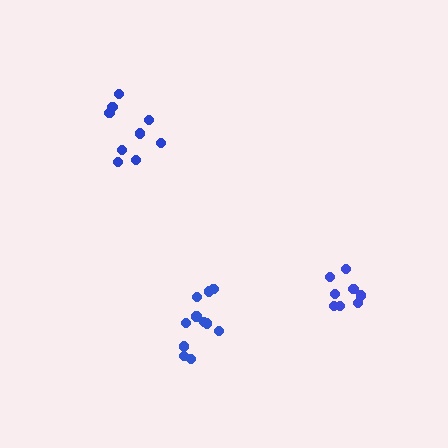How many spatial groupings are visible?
There are 3 spatial groupings.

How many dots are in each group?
Group 1: 11 dots, Group 2: 9 dots, Group 3: 8 dots (28 total).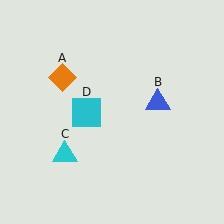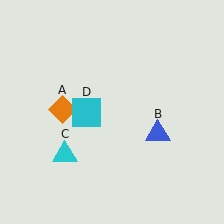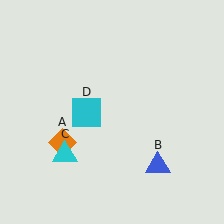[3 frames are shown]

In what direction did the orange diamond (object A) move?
The orange diamond (object A) moved down.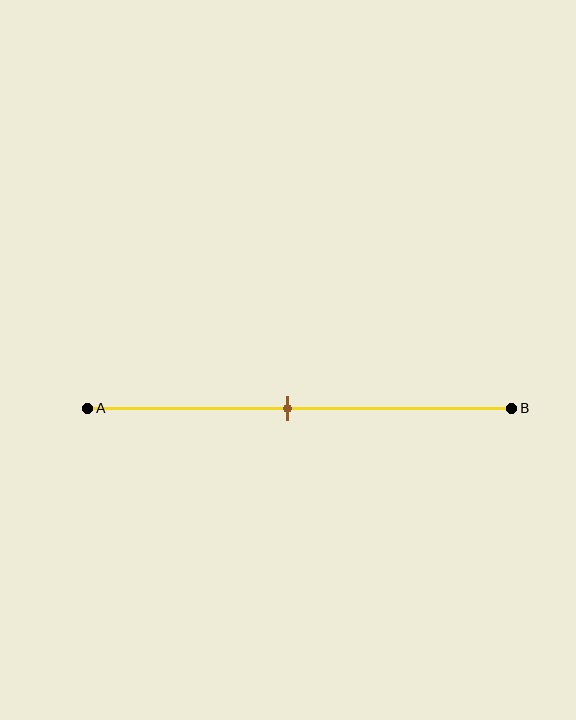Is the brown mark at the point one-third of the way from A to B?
No, the mark is at about 45% from A, not at the 33% one-third point.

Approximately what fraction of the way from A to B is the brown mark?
The brown mark is approximately 45% of the way from A to B.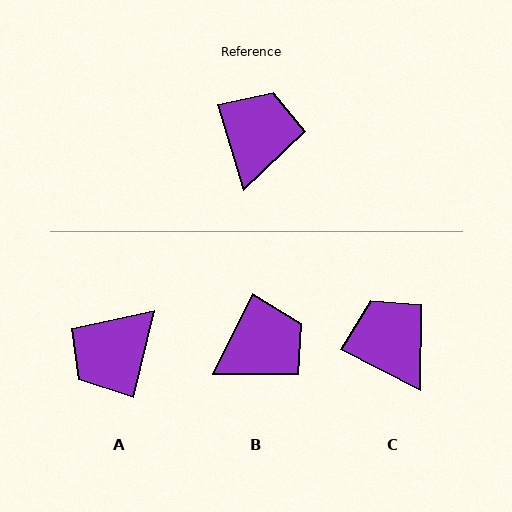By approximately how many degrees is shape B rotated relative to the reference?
Approximately 43 degrees clockwise.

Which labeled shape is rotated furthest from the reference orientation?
A, about 149 degrees away.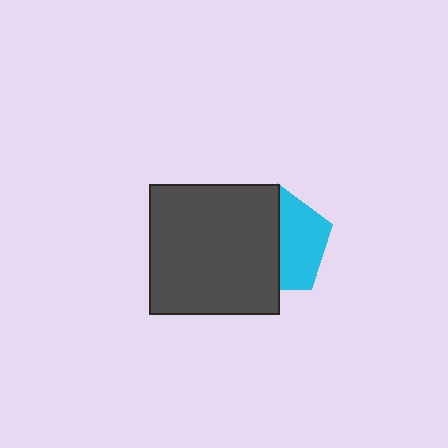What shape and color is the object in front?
The object in front is a dark gray square.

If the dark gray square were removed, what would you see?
You would see the complete cyan pentagon.